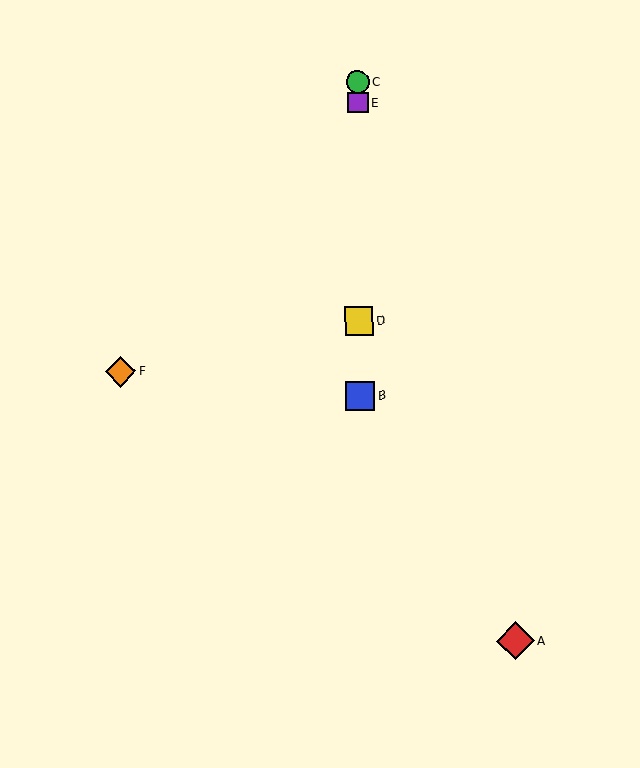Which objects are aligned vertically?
Objects B, C, D, E are aligned vertically.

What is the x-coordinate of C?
Object C is at x≈357.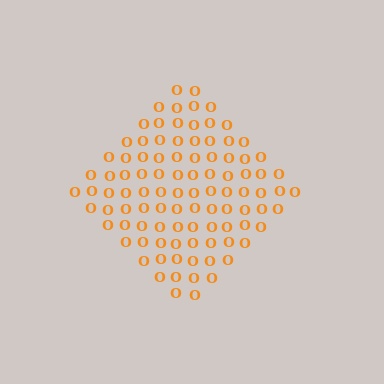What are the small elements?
The small elements are letter O's.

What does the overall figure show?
The overall figure shows a diamond.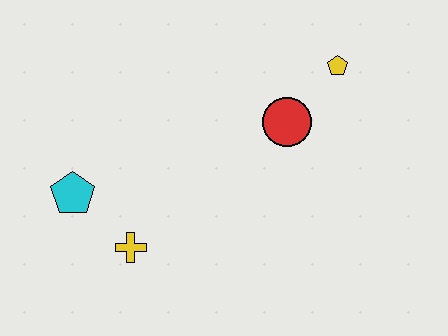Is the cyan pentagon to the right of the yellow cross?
No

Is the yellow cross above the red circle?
No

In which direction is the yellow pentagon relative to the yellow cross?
The yellow pentagon is to the right of the yellow cross.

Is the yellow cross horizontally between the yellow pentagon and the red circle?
No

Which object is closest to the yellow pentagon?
The red circle is closest to the yellow pentagon.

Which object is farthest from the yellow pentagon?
The cyan pentagon is farthest from the yellow pentagon.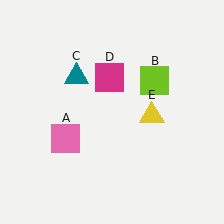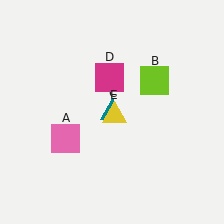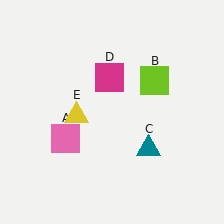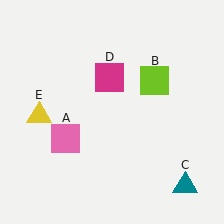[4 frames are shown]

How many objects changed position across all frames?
2 objects changed position: teal triangle (object C), yellow triangle (object E).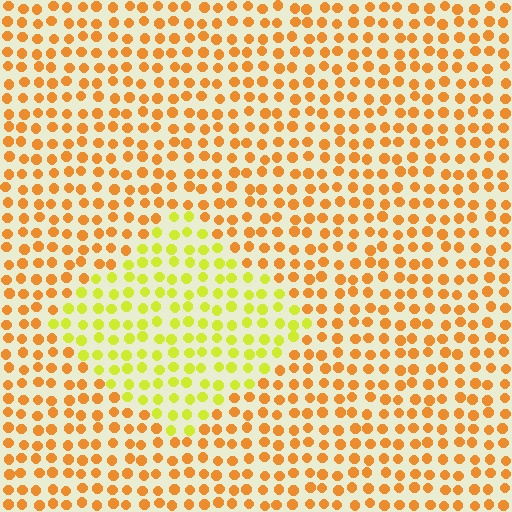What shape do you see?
I see a diamond.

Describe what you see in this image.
The image is filled with small orange elements in a uniform arrangement. A diamond-shaped region is visible where the elements are tinted to a slightly different hue, forming a subtle color boundary.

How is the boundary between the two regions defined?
The boundary is defined purely by a slight shift in hue (about 40 degrees). Spacing, size, and orientation are identical on both sides.